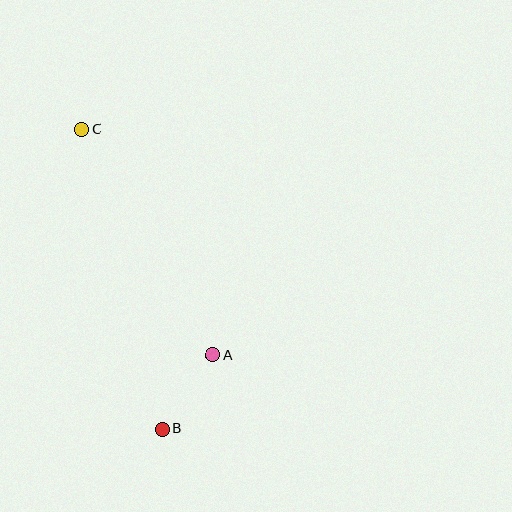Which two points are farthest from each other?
Points B and C are farthest from each other.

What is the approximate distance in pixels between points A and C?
The distance between A and C is approximately 261 pixels.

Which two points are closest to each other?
Points A and B are closest to each other.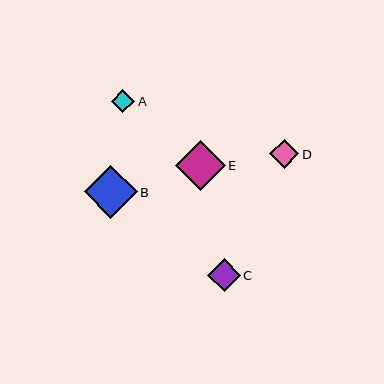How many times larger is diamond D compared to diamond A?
Diamond D is approximately 1.2 times the size of diamond A.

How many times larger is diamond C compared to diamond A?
Diamond C is approximately 1.4 times the size of diamond A.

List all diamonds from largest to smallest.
From largest to smallest: B, E, C, D, A.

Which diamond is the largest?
Diamond B is the largest with a size of approximately 53 pixels.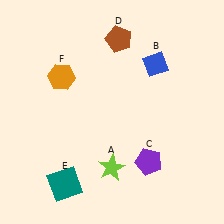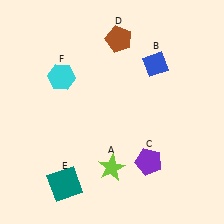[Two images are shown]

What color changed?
The hexagon (F) changed from orange in Image 1 to cyan in Image 2.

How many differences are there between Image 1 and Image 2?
There is 1 difference between the two images.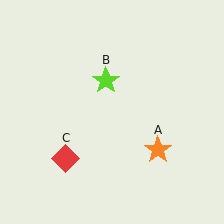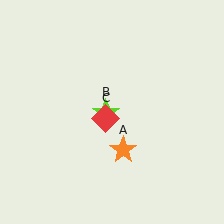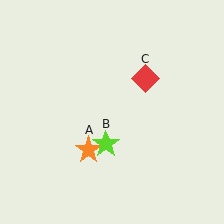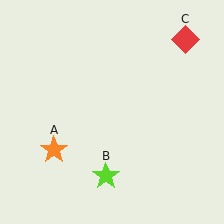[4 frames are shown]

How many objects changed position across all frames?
3 objects changed position: orange star (object A), lime star (object B), red diamond (object C).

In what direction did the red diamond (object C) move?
The red diamond (object C) moved up and to the right.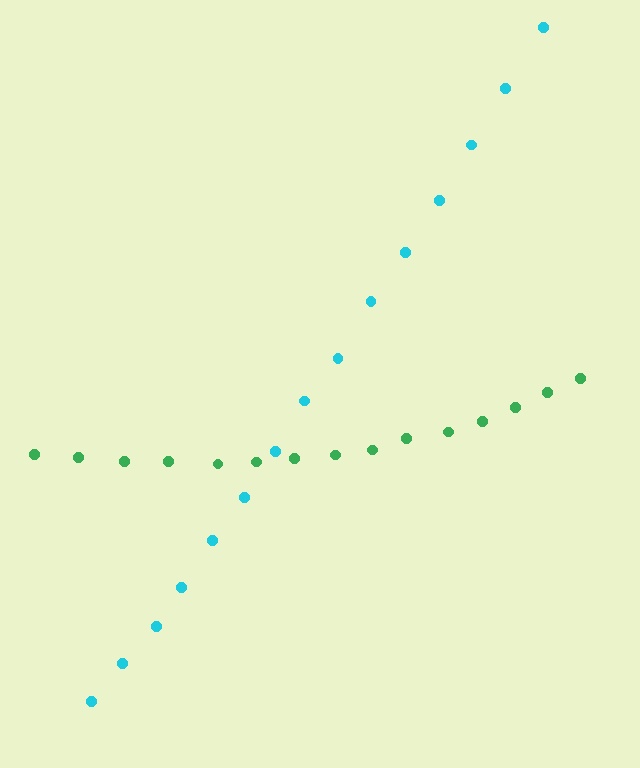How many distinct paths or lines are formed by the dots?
There are 2 distinct paths.